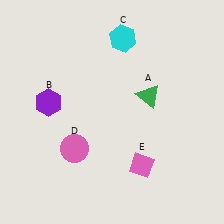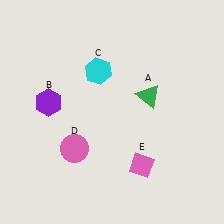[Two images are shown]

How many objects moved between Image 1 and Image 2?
1 object moved between the two images.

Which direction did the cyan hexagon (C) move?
The cyan hexagon (C) moved down.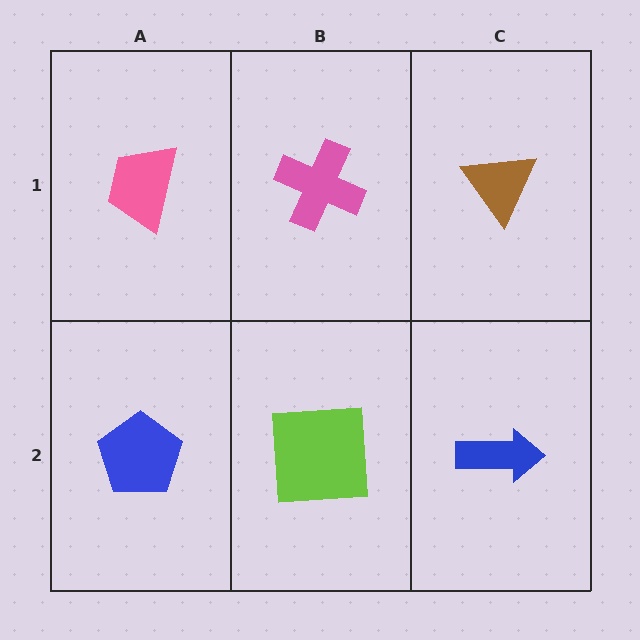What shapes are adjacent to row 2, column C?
A brown triangle (row 1, column C), a lime square (row 2, column B).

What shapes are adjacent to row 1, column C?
A blue arrow (row 2, column C), a pink cross (row 1, column B).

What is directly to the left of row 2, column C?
A lime square.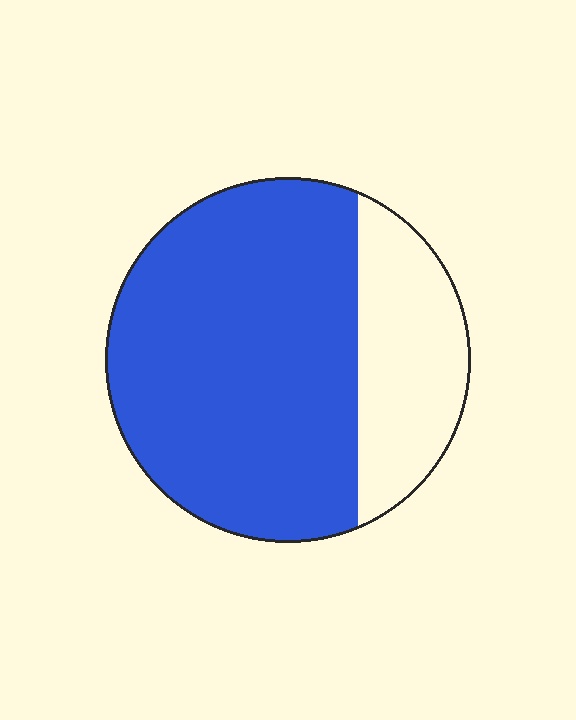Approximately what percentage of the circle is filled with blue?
Approximately 75%.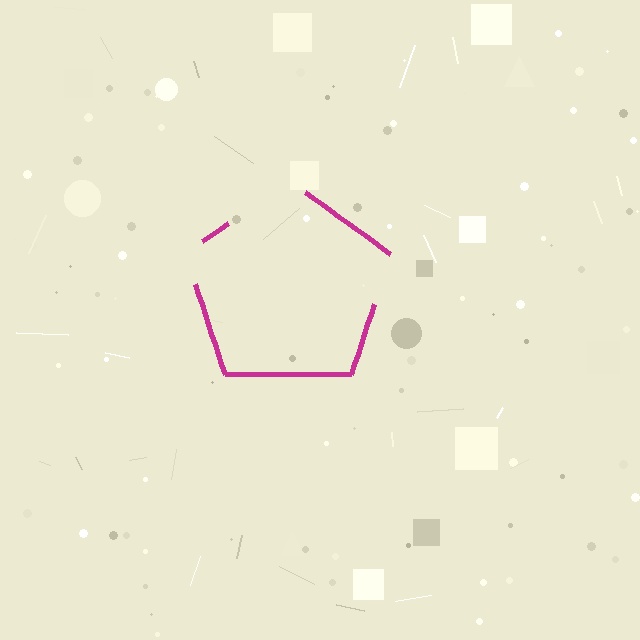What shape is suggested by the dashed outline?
The dashed outline suggests a pentagon.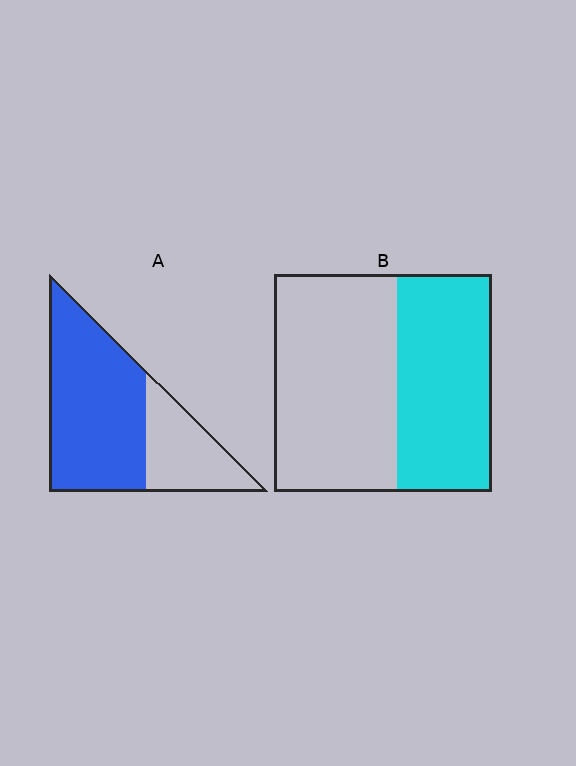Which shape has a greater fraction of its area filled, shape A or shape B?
Shape A.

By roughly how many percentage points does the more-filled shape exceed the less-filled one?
By roughly 25 percentage points (A over B).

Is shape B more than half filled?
No.